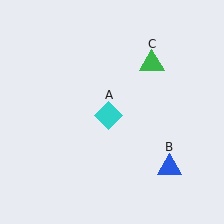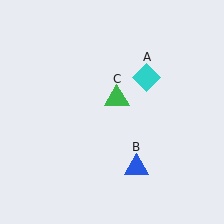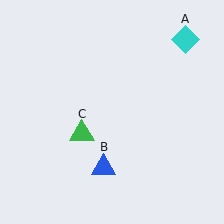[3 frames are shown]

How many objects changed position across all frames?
3 objects changed position: cyan diamond (object A), blue triangle (object B), green triangle (object C).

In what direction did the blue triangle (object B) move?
The blue triangle (object B) moved left.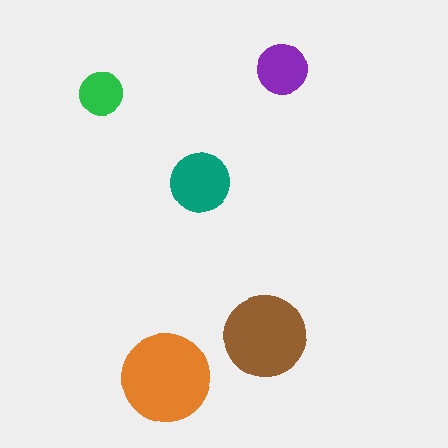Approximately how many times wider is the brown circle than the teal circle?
About 1.5 times wider.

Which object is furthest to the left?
The green circle is leftmost.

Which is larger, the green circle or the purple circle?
The purple one.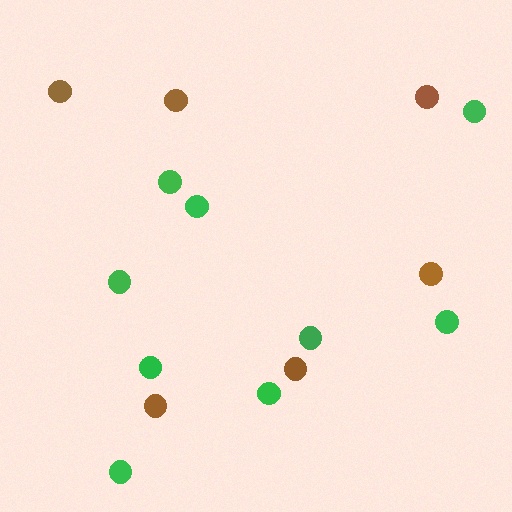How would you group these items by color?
There are 2 groups: one group of green circles (9) and one group of brown circles (6).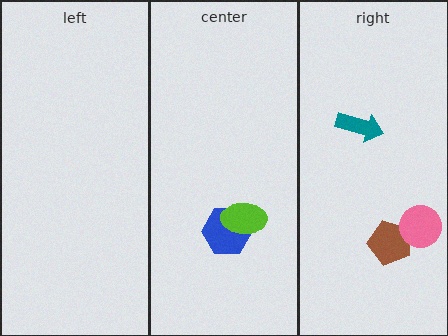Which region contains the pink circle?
The right region.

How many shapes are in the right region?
3.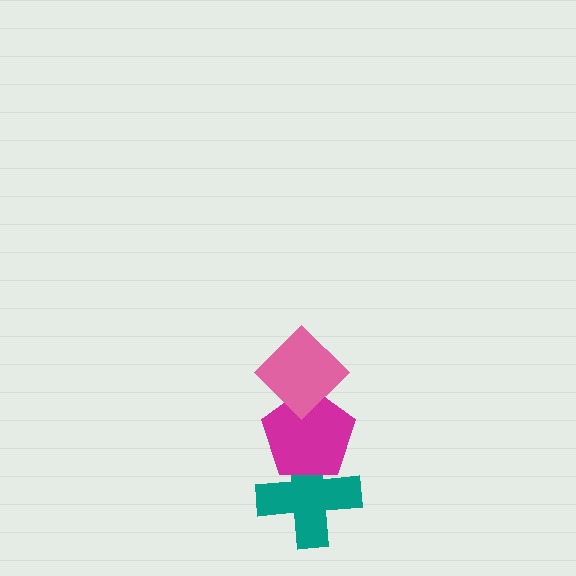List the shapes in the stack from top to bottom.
From top to bottom: the pink diamond, the magenta pentagon, the teal cross.